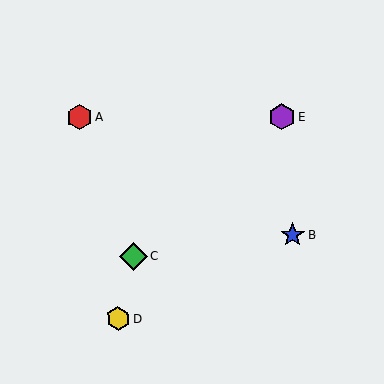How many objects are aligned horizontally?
2 objects (A, E) are aligned horizontally.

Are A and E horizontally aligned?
Yes, both are at y≈117.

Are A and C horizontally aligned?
No, A is at y≈117 and C is at y≈257.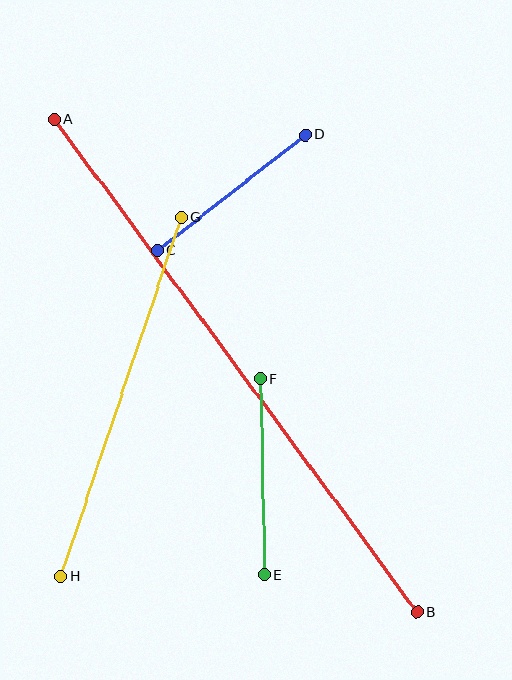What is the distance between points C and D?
The distance is approximately 187 pixels.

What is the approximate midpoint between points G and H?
The midpoint is at approximately (121, 397) pixels.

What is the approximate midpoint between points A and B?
The midpoint is at approximately (235, 366) pixels.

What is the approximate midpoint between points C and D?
The midpoint is at approximately (231, 193) pixels.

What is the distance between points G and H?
The distance is approximately 378 pixels.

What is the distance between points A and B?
The distance is approximately 612 pixels.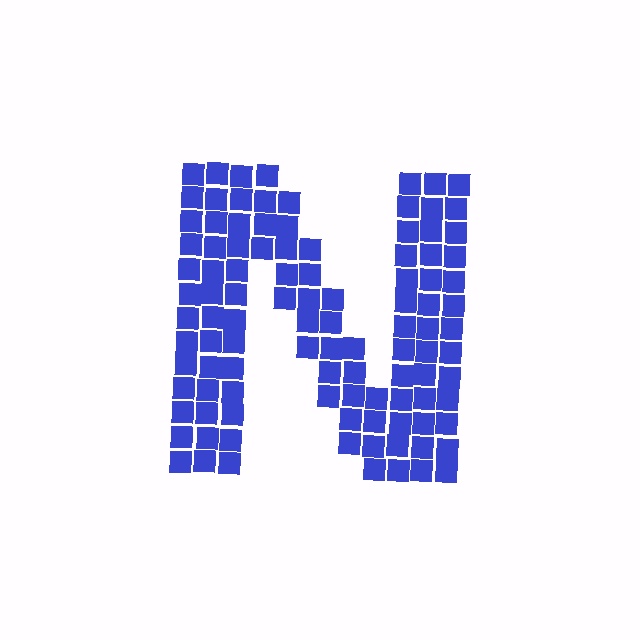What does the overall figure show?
The overall figure shows the letter N.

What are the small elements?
The small elements are squares.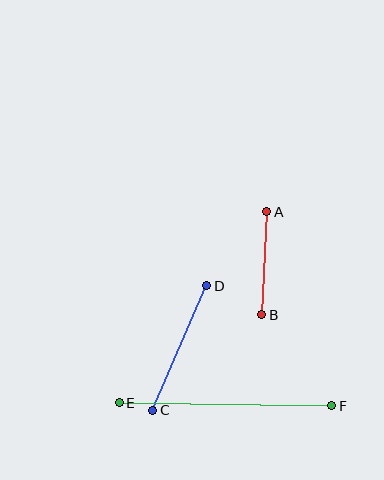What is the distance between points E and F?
The distance is approximately 213 pixels.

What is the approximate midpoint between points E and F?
The midpoint is at approximately (226, 404) pixels.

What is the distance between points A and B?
The distance is approximately 103 pixels.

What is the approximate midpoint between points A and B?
The midpoint is at approximately (264, 263) pixels.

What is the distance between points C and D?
The distance is approximately 136 pixels.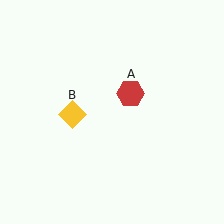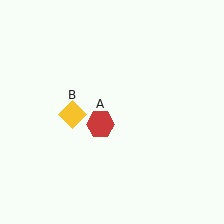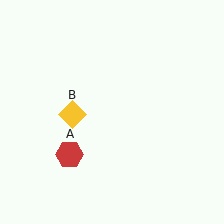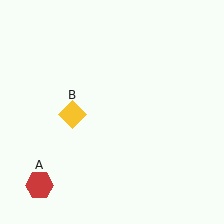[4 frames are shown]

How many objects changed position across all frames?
1 object changed position: red hexagon (object A).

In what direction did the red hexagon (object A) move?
The red hexagon (object A) moved down and to the left.